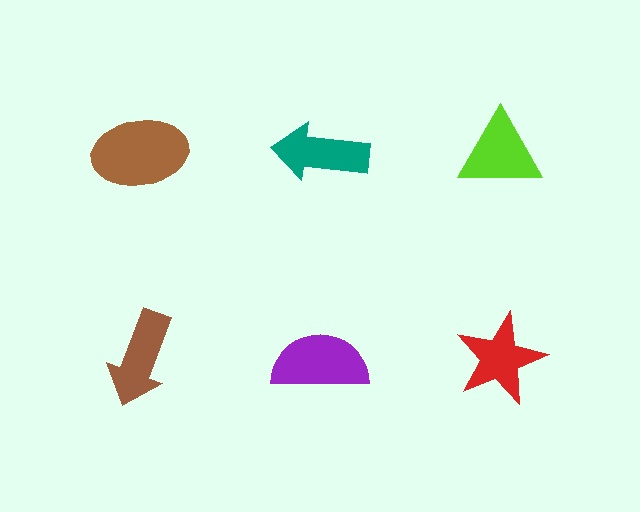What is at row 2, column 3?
A red star.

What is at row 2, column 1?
A brown arrow.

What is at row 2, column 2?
A purple semicircle.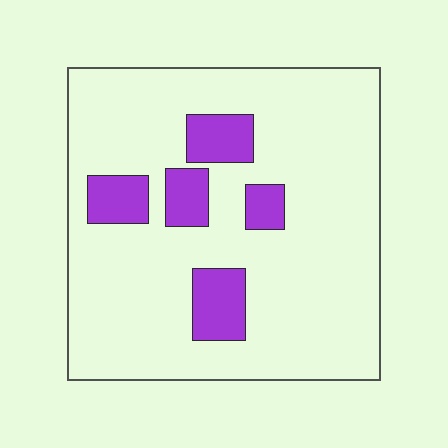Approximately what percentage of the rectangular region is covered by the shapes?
Approximately 15%.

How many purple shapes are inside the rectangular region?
5.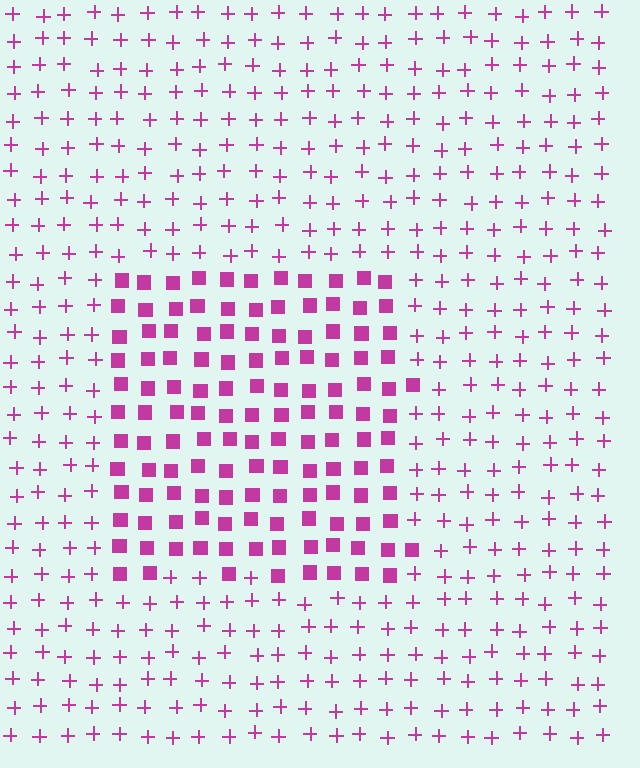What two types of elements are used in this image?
The image uses squares inside the rectangle region and plus signs outside it.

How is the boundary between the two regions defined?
The boundary is defined by a change in element shape: squares inside vs. plus signs outside. All elements share the same color and spacing.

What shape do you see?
I see a rectangle.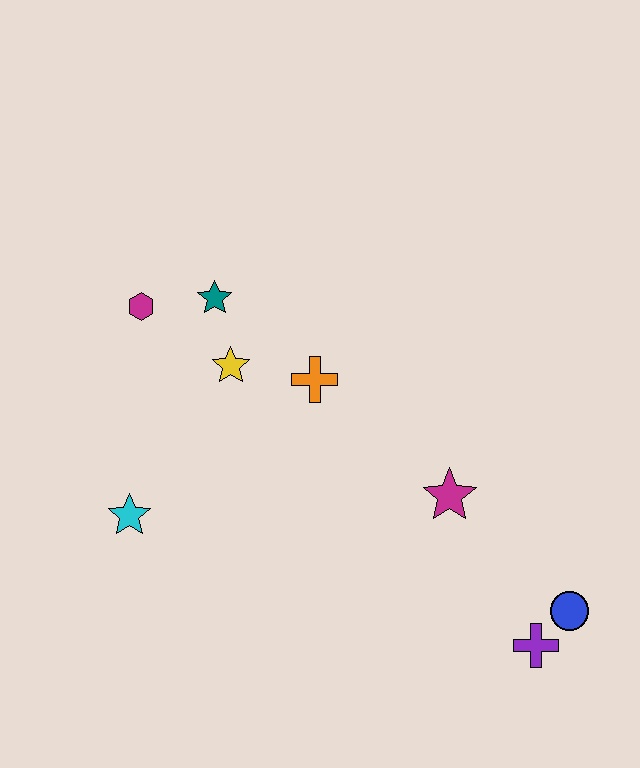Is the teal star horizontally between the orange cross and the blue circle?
No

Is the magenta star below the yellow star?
Yes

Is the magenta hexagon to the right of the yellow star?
No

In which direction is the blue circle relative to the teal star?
The blue circle is to the right of the teal star.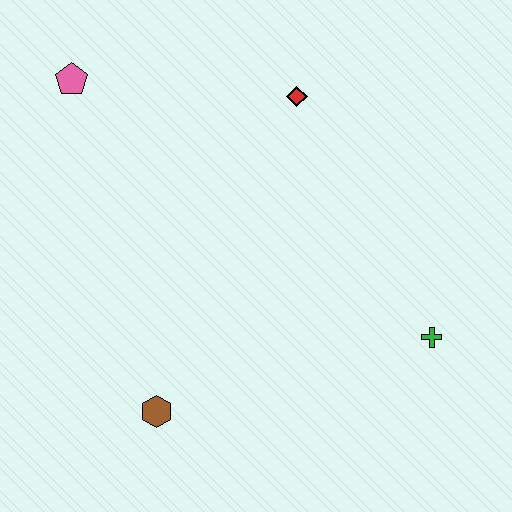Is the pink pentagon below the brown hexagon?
No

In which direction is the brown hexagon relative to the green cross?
The brown hexagon is to the left of the green cross.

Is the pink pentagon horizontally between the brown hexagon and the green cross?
No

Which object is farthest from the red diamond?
The brown hexagon is farthest from the red diamond.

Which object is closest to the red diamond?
The pink pentagon is closest to the red diamond.